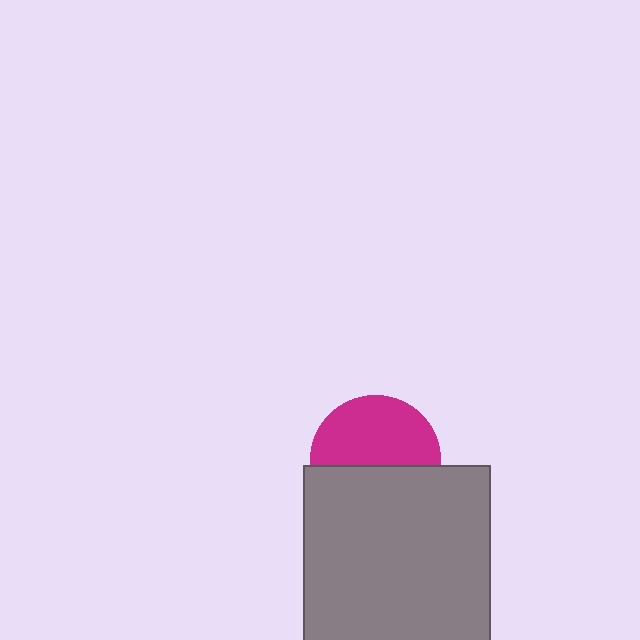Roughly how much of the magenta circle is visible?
About half of it is visible (roughly 55%).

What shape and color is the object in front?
The object in front is a gray square.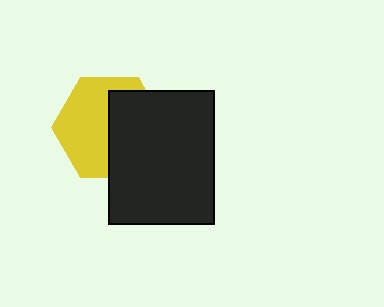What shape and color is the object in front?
The object in front is a black rectangle.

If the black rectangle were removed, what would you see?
You would see the complete yellow hexagon.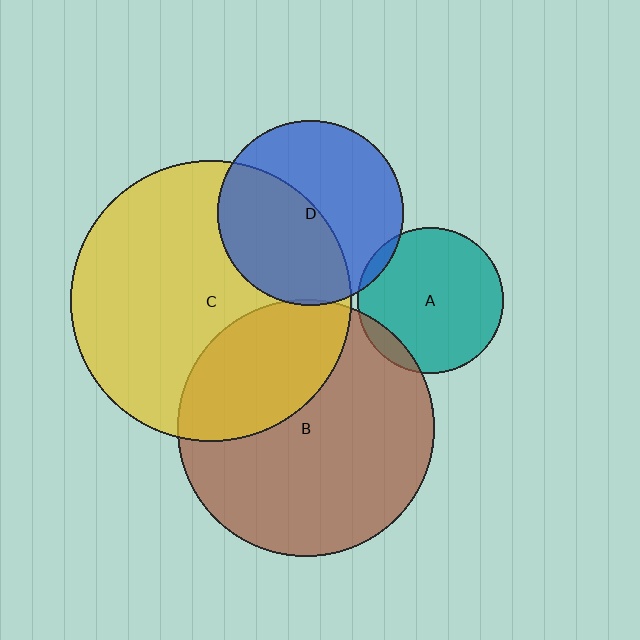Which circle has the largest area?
Circle C (yellow).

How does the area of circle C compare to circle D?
Approximately 2.3 times.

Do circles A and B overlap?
Yes.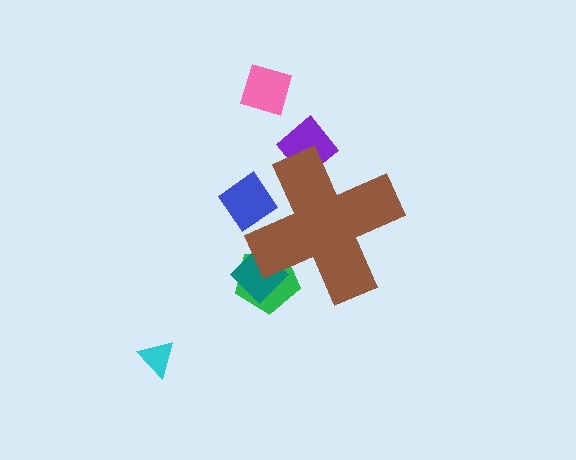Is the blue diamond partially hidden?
Yes, the blue diamond is partially hidden behind the brown cross.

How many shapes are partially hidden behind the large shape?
4 shapes are partially hidden.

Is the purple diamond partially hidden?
Yes, the purple diamond is partially hidden behind the brown cross.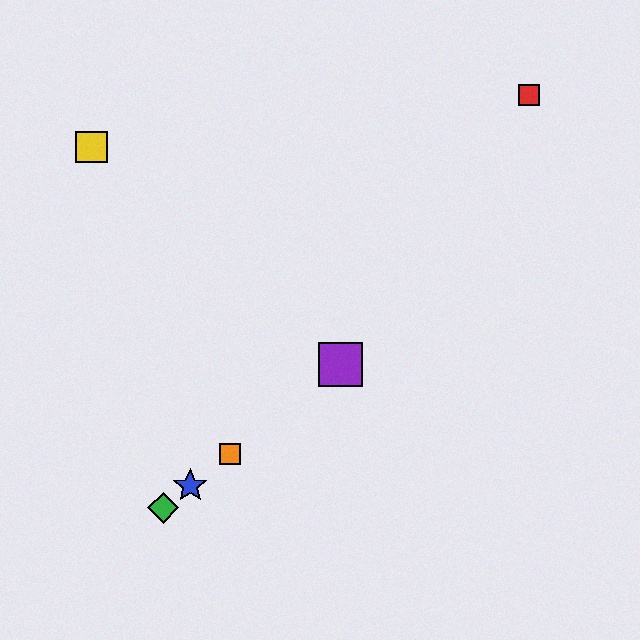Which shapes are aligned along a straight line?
The blue star, the green diamond, the purple square, the orange square are aligned along a straight line.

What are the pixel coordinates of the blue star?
The blue star is at (190, 486).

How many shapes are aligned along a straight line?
4 shapes (the blue star, the green diamond, the purple square, the orange square) are aligned along a straight line.